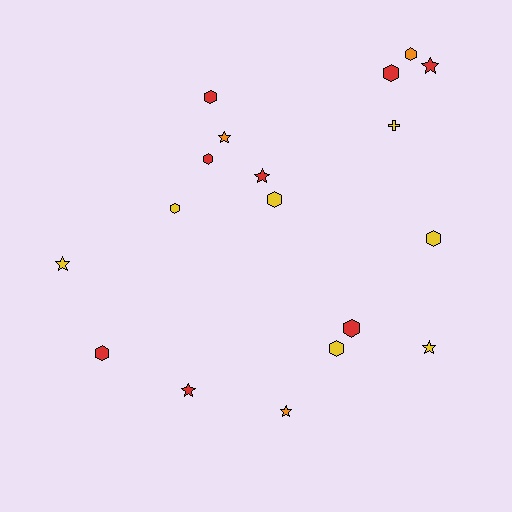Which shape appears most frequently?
Hexagon, with 10 objects.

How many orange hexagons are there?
There is 1 orange hexagon.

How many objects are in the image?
There are 18 objects.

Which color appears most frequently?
Red, with 8 objects.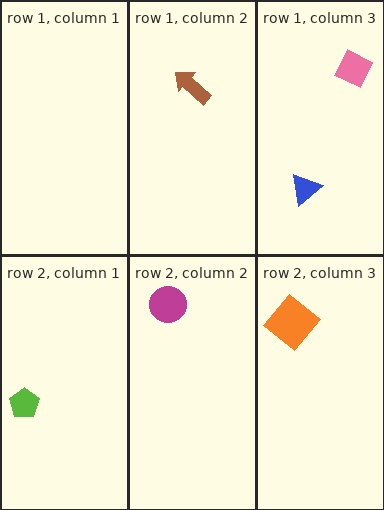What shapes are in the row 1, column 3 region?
The pink diamond, the blue triangle.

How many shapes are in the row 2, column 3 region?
1.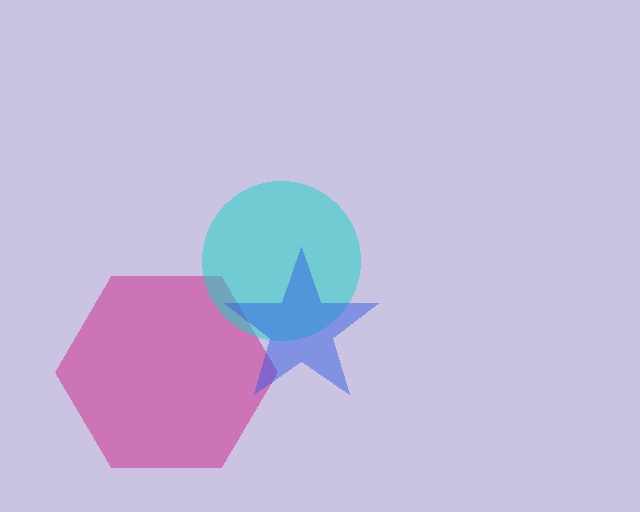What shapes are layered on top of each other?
The layered shapes are: a magenta hexagon, a cyan circle, a blue star.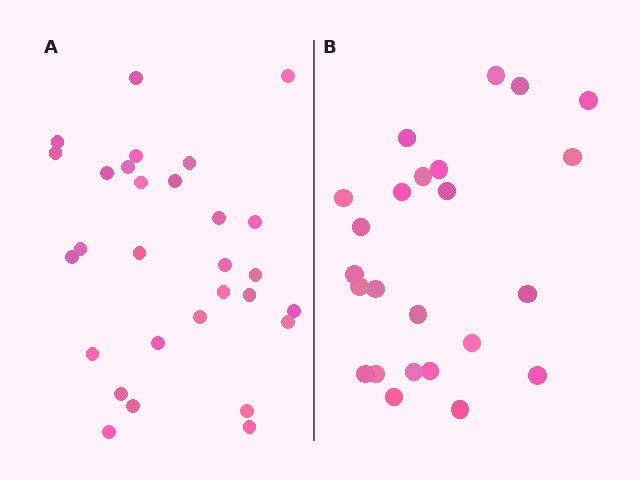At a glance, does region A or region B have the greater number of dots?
Region A (the left region) has more dots.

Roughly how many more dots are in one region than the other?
Region A has about 5 more dots than region B.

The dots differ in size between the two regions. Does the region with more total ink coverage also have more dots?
No. Region B has more total ink coverage because its dots are larger, but region A actually contains more individual dots. Total area can be misleading — the number of items is what matters here.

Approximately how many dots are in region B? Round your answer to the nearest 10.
About 20 dots. (The exact count is 24, which rounds to 20.)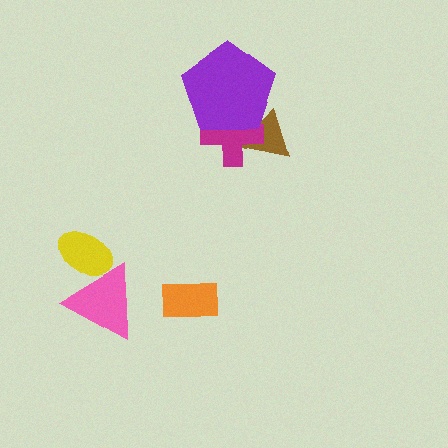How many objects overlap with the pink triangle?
1 object overlaps with the pink triangle.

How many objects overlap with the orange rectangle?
0 objects overlap with the orange rectangle.